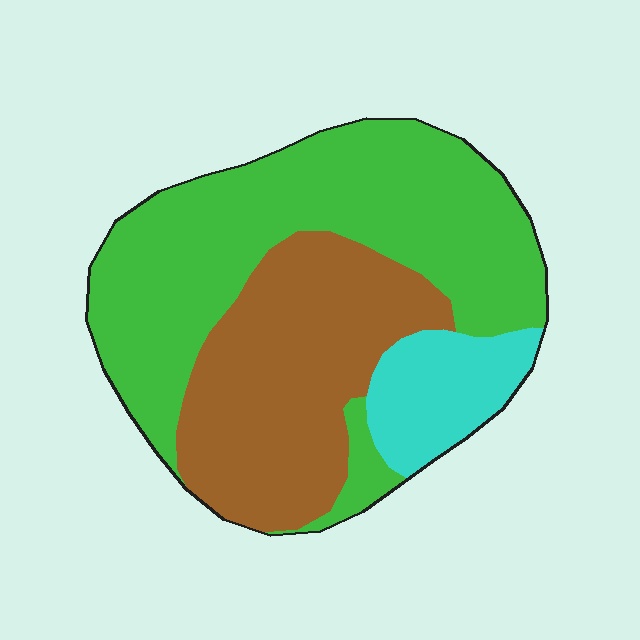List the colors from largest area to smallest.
From largest to smallest: green, brown, cyan.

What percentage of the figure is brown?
Brown covers 35% of the figure.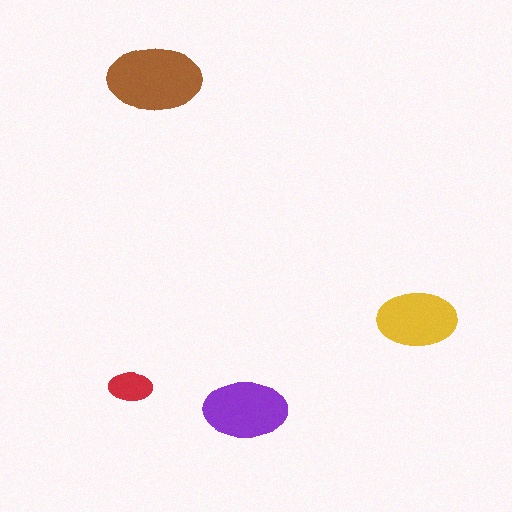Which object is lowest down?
The purple ellipse is bottommost.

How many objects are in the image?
There are 4 objects in the image.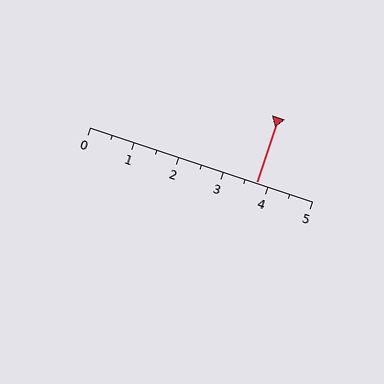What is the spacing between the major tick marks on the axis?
The major ticks are spaced 1 apart.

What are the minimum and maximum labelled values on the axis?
The axis runs from 0 to 5.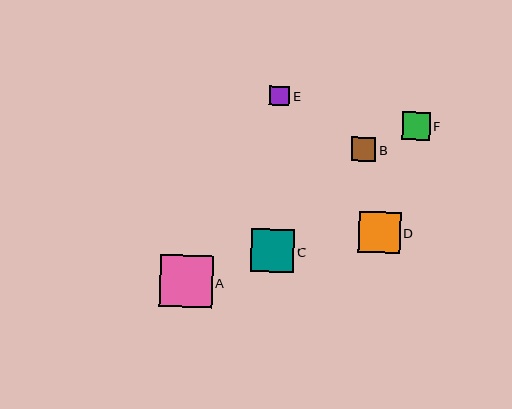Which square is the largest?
Square A is the largest with a size of approximately 52 pixels.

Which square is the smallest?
Square E is the smallest with a size of approximately 20 pixels.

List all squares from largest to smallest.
From largest to smallest: A, C, D, F, B, E.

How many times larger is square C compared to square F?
Square C is approximately 1.6 times the size of square F.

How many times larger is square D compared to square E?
Square D is approximately 2.1 times the size of square E.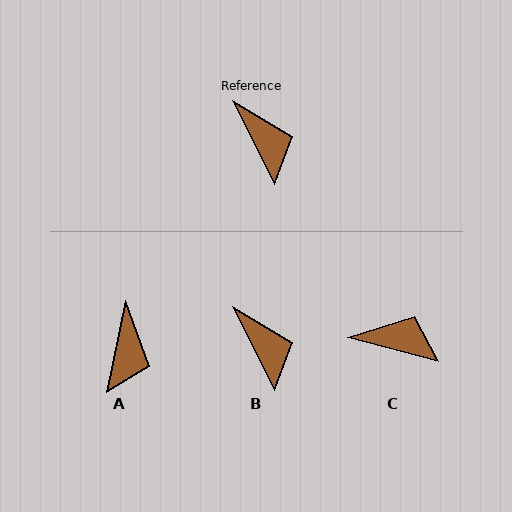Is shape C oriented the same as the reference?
No, it is off by about 49 degrees.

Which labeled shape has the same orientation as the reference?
B.